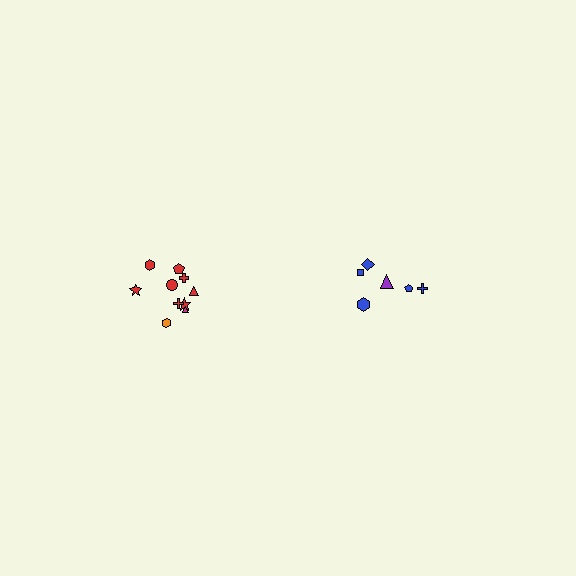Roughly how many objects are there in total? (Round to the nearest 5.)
Roughly 15 objects in total.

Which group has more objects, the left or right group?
The left group.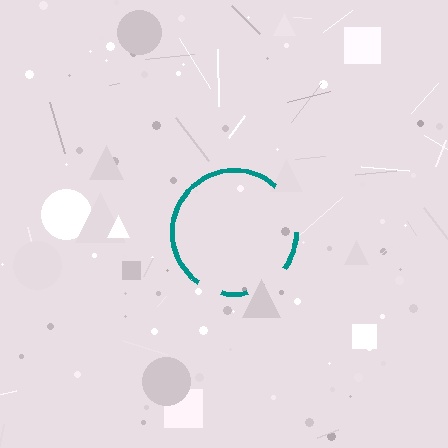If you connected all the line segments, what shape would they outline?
They would outline a circle.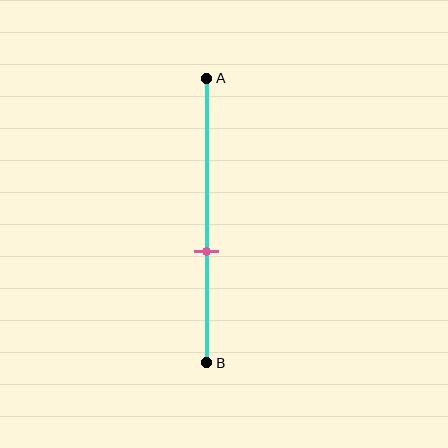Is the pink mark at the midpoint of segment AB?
No, the mark is at about 60% from A, not at the 50% midpoint.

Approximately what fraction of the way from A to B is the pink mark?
The pink mark is approximately 60% of the way from A to B.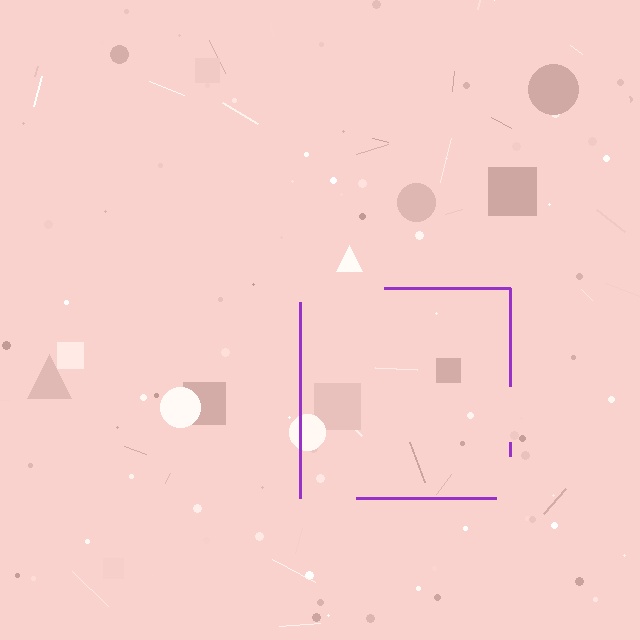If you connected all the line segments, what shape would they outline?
They would outline a square.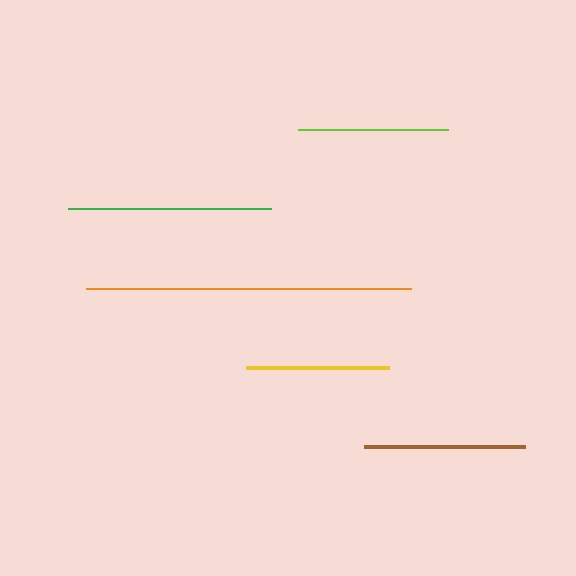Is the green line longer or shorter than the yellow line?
The green line is longer than the yellow line.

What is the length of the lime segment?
The lime segment is approximately 150 pixels long.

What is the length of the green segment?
The green segment is approximately 204 pixels long.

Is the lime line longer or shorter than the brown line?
The brown line is longer than the lime line.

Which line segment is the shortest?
The yellow line is the shortest at approximately 144 pixels.